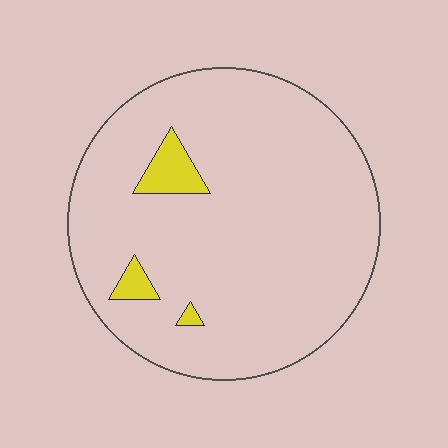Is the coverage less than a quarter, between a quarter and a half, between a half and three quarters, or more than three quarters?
Less than a quarter.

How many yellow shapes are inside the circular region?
3.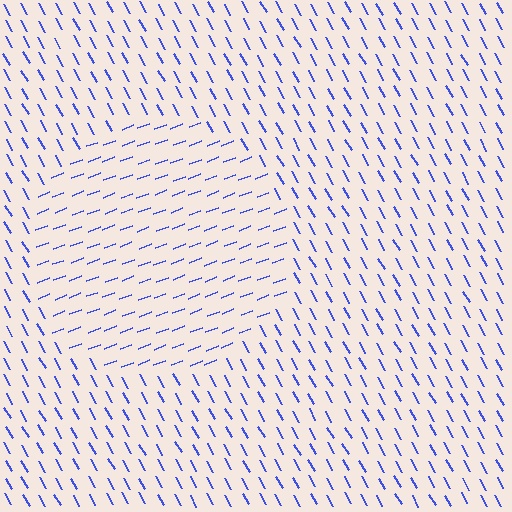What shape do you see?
I see a circle.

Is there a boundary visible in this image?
Yes, there is a texture boundary formed by a change in line orientation.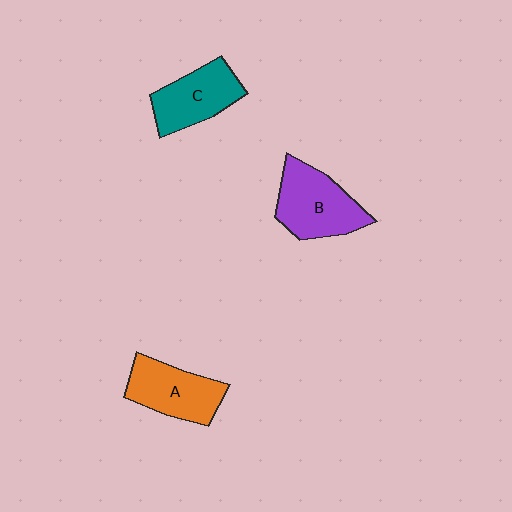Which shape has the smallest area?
Shape C (teal).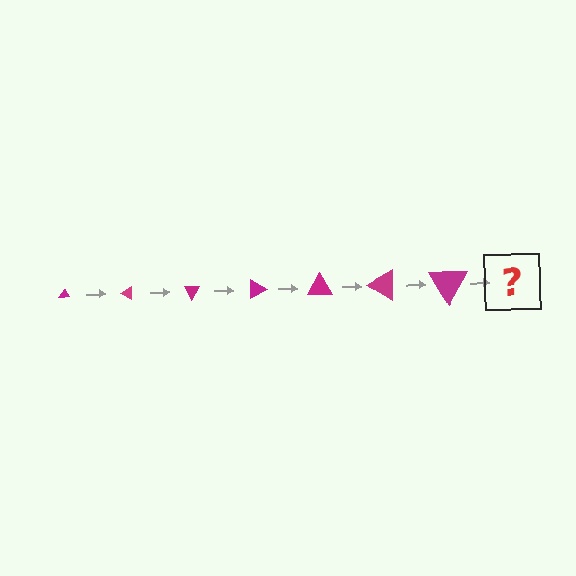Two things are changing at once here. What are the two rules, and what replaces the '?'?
The two rules are that the triangle grows larger each step and it rotates 30 degrees each step. The '?' should be a triangle, larger than the previous one and rotated 210 degrees from the start.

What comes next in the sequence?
The next element should be a triangle, larger than the previous one and rotated 210 degrees from the start.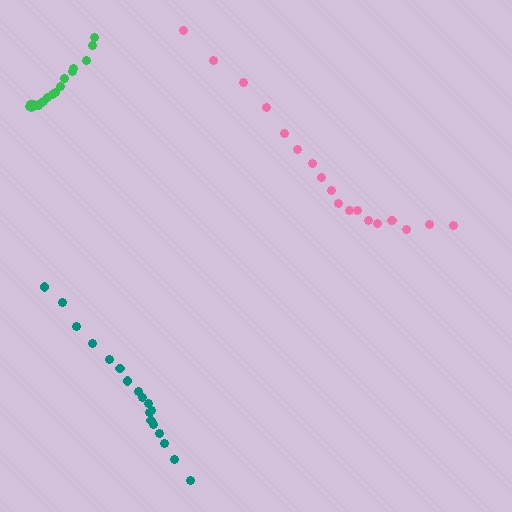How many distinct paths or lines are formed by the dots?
There are 3 distinct paths.